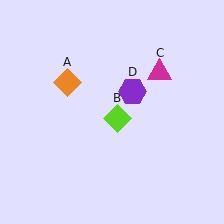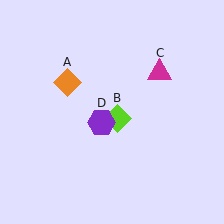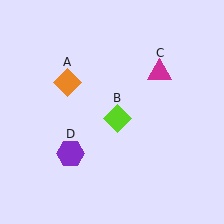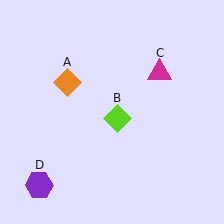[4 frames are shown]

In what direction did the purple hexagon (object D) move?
The purple hexagon (object D) moved down and to the left.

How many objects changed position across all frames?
1 object changed position: purple hexagon (object D).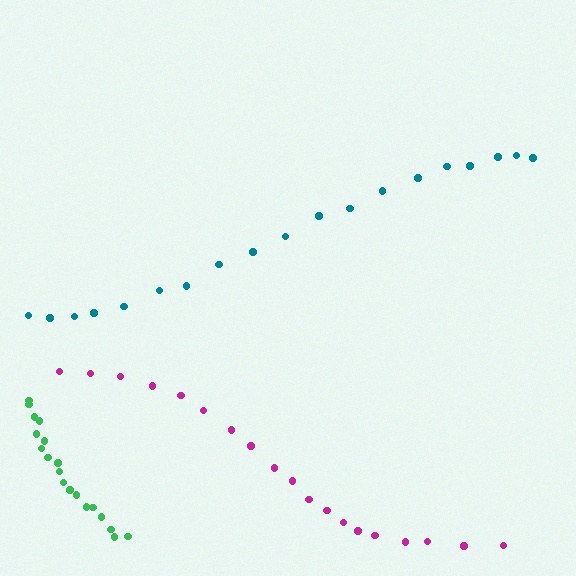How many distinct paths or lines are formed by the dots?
There are 3 distinct paths.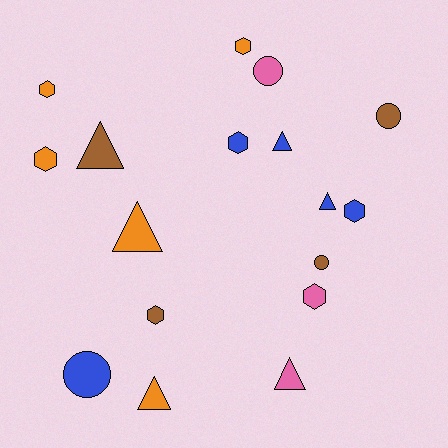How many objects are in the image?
There are 17 objects.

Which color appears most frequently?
Blue, with 5 objects.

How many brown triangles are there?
There is 1 brown triangle.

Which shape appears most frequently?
Hexagon, with 7 objects.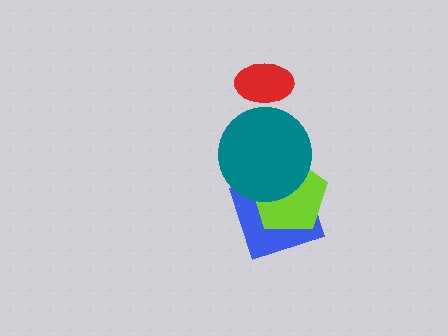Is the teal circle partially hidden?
No, no other shape covers it.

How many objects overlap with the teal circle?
2 objects overlap with the teal circle.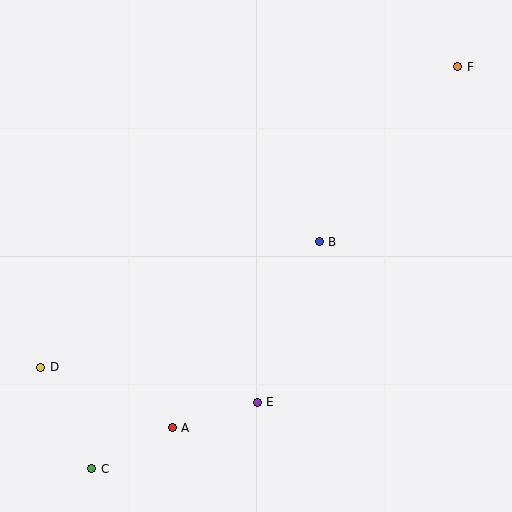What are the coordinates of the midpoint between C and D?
The midpoint between C and D is at (66, 418).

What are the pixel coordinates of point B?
Point B is at (319, 242).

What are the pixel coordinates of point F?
Point F is at (458, 67).